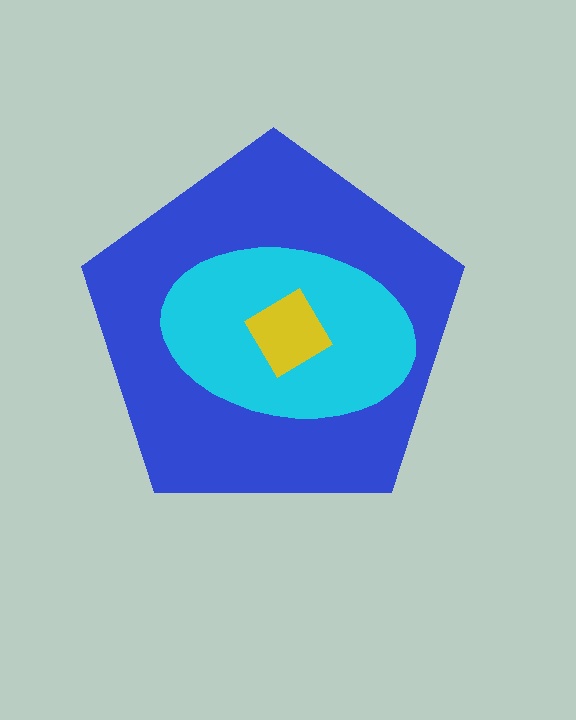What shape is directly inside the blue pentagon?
The cyan ellipse.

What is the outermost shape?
The blue pentagon.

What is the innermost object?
The yellow diamond.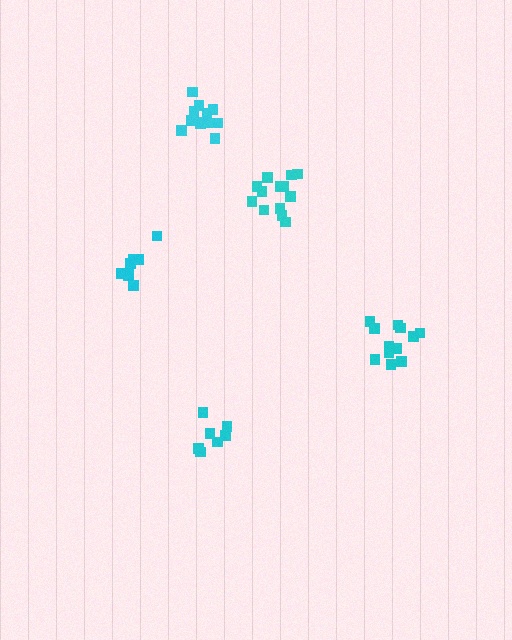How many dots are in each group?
Group 1: 13 dots, Group 2: 7 dots, Group 3: 12 dots, Group 4: 8 dots, Group 5: 12 dots (52 total).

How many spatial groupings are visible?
There are 5 spatial groupings.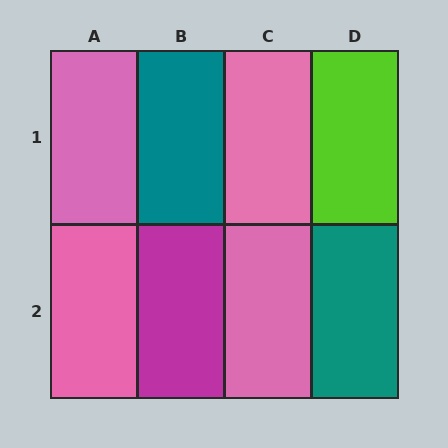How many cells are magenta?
1 cell is magenta.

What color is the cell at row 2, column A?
Pink.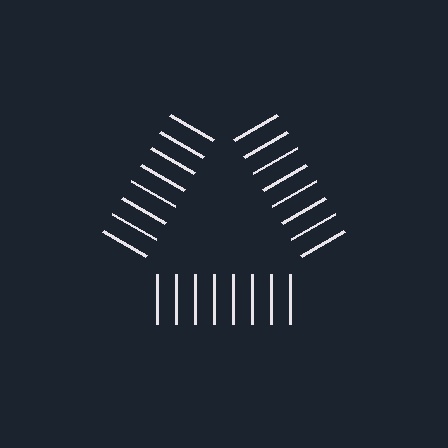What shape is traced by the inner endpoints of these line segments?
An illusory triangle — the line segments terminate on its edges but no continuous stroke is drawn.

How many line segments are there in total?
24 — 8 along each of the 3 edges.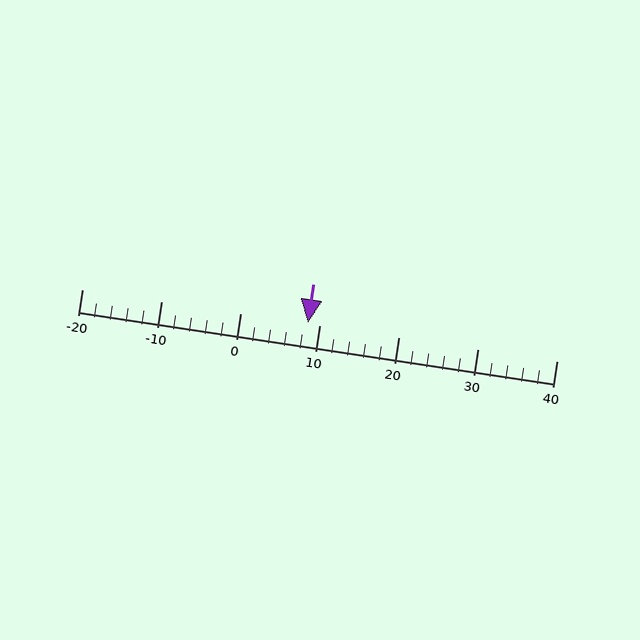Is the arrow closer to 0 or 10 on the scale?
The arrow is closer to 10.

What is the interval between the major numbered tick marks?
The major tick marks are spaced 10 units apart.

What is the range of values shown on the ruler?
The ruler shows values from -20 to 40.